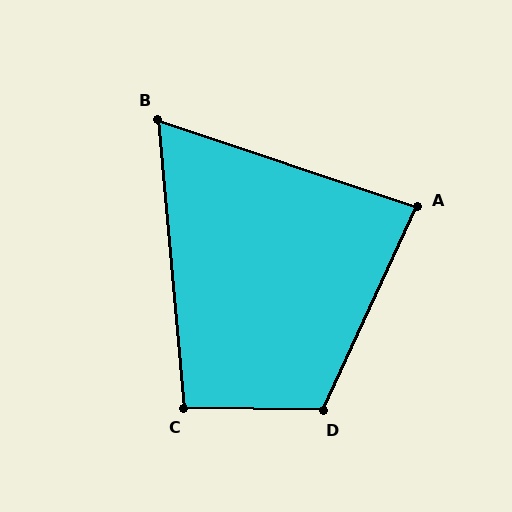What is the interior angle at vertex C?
Approximately 96 degrees (obtuse).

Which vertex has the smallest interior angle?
B, at approximately 66 degrees.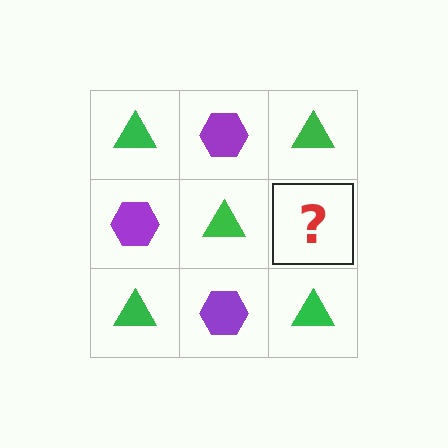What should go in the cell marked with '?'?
The missing cell should contain a purple hexagon.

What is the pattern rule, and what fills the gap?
The rule is that it alternates green triangle and purple hexagon in a checkerboard pattern. The gap should be filled with a purple hexagon.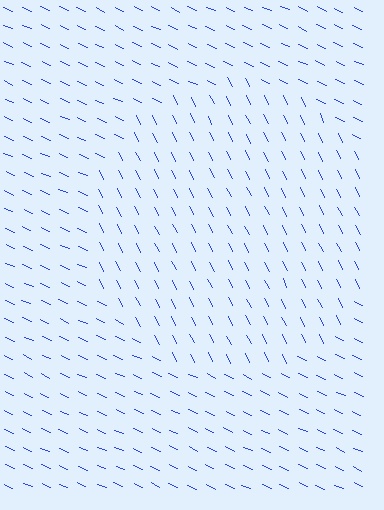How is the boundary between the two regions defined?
The boundary is defined purely by a change in line orientation (approximately 39 degrees difference). All lines are the same color and thickness.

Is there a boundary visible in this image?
Yes, there is a texture boundary formed by a change in line orientation.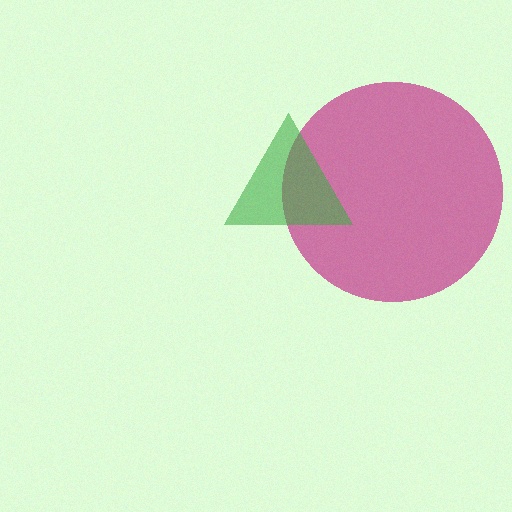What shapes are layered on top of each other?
The layered shapes are: a magenta circle, a green triangle.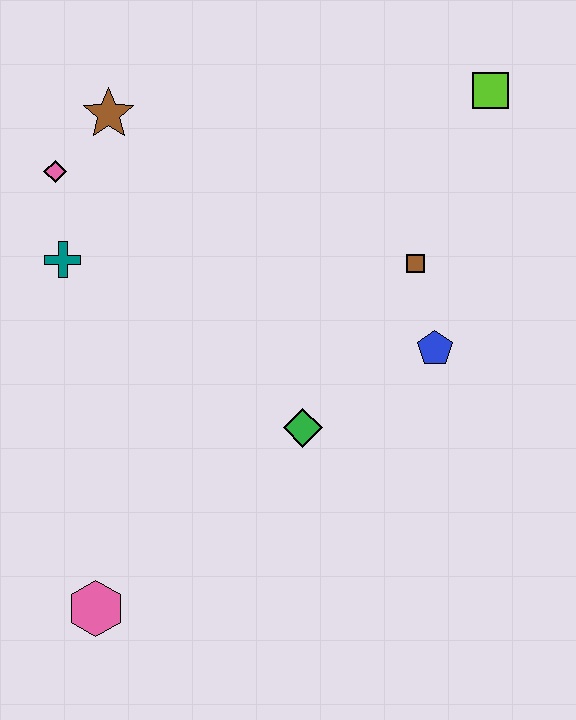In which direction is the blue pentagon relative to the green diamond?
The blue pentagon is to the right of the green diamond.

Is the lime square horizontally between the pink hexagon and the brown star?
No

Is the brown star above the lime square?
No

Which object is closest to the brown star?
The pink diamond is closest to the brown star.